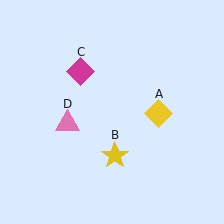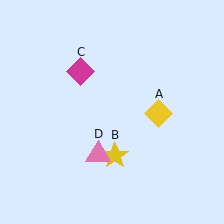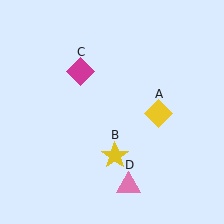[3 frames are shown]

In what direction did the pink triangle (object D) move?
The pink triangle (object D) moved down and to the right.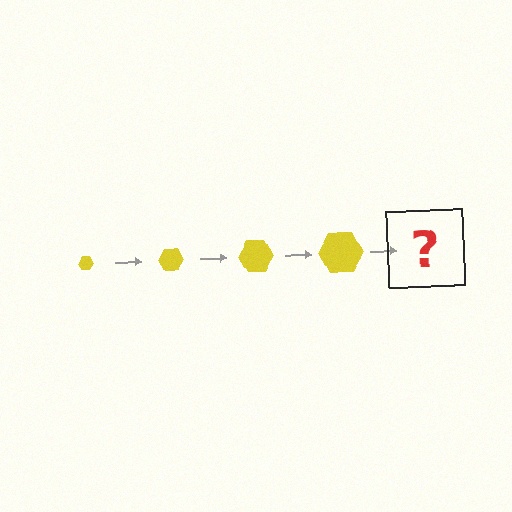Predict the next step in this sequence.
The next step is a yellow hexagon, larger than the previous one.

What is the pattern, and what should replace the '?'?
The pattern is that the hexagon gets progressively larger each step. The '?' should be a yellow hexagon, larger than the previous one.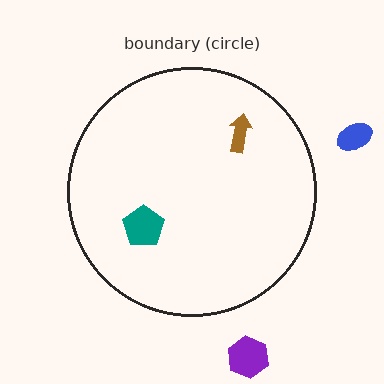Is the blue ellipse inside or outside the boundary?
Outside.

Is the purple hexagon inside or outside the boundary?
Outside.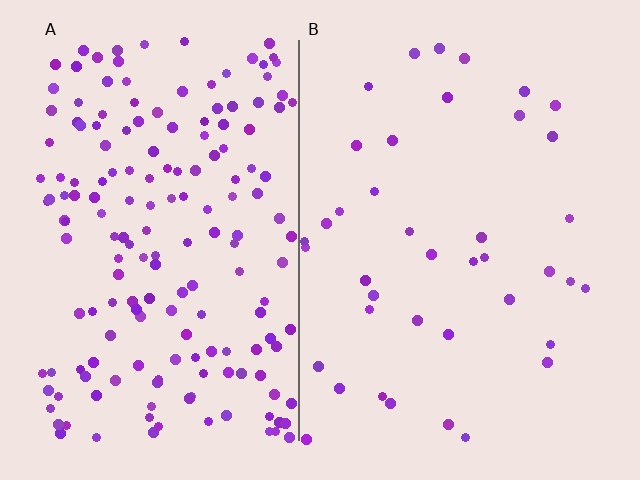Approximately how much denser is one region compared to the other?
Approximately 4.5× — region A over region B.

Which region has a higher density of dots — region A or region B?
A (the left).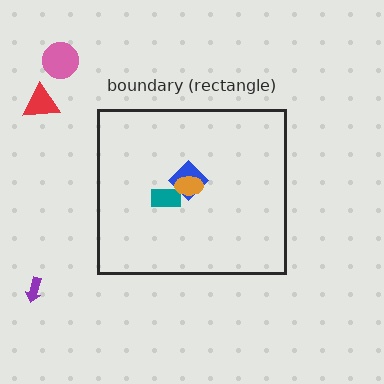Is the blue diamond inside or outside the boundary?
Inside.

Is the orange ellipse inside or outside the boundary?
Inside.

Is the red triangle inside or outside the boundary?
Outside.